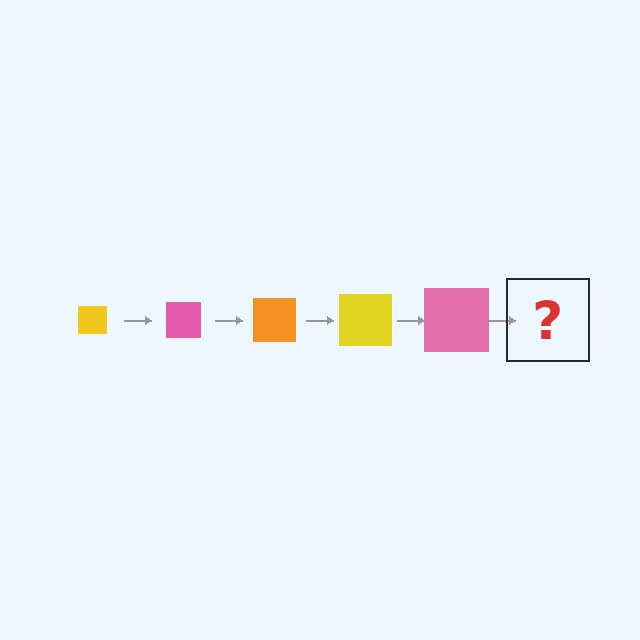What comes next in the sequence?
The next element should be an orange square, larger than the previous one.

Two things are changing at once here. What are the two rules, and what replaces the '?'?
The two rules are that the square grows larger each step and the color cycles through yellow, pink, and orange. The '?' should be an orange square, larger than the previous one.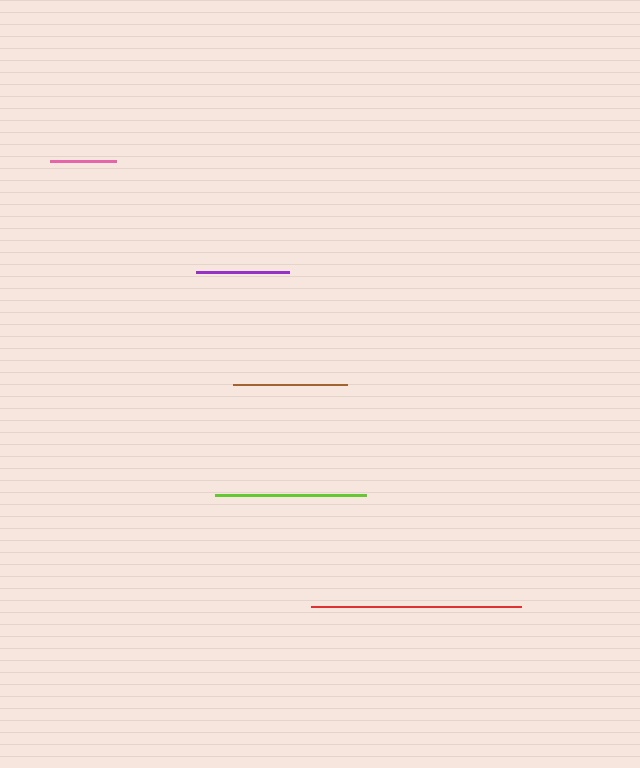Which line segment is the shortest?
The pink line is the shortest at approximately 67 pixels.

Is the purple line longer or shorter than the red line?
The red line is longer than the purple line.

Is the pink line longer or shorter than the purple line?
The purple line is longer than the pink line.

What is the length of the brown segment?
The brown segment is approximately 114 pixels long.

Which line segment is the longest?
The red line is the longest at approximately 210 pixels.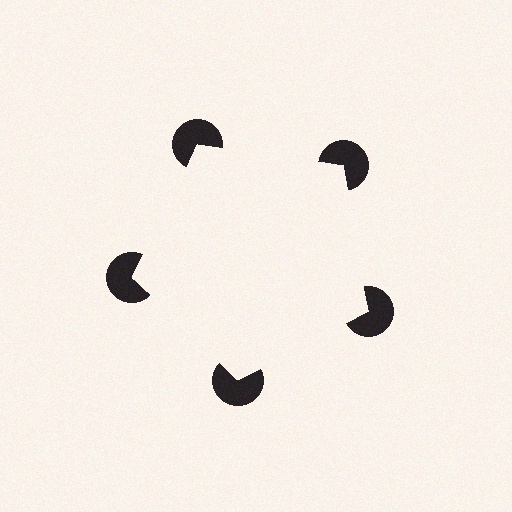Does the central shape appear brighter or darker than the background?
It typically appears slightly brighter than the background, even though no actual brightness change is drawn.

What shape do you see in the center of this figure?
An illusory pentagon — its edges are inferred from the aligned wedge cuts in the pac-man discs, not physically drawn.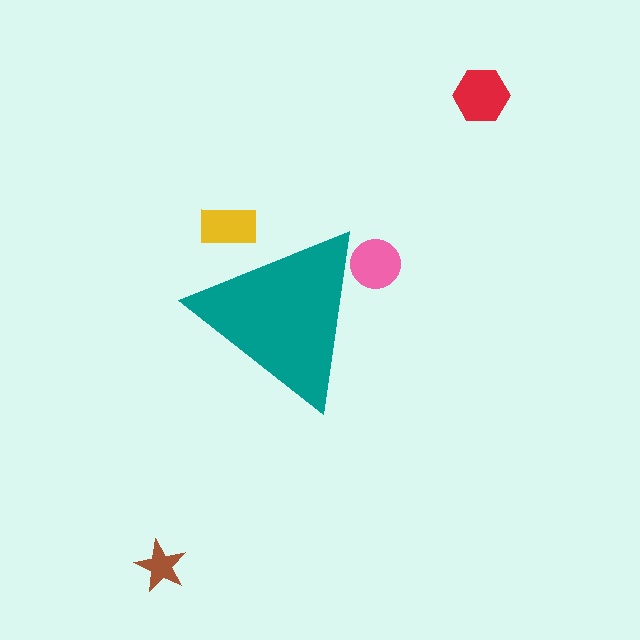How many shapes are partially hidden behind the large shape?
2 shapes are partially hidden.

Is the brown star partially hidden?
No, the brown star is fully visible.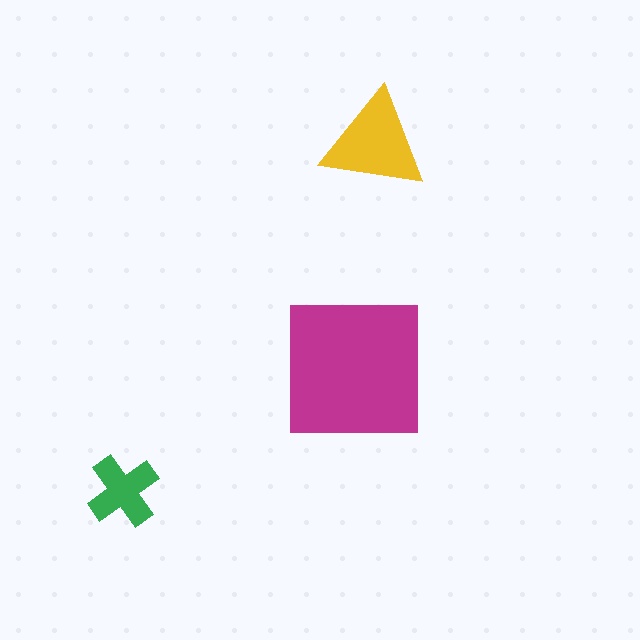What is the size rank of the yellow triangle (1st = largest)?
2nd.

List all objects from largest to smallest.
The magenta square, the yellow triangle, the green cross.